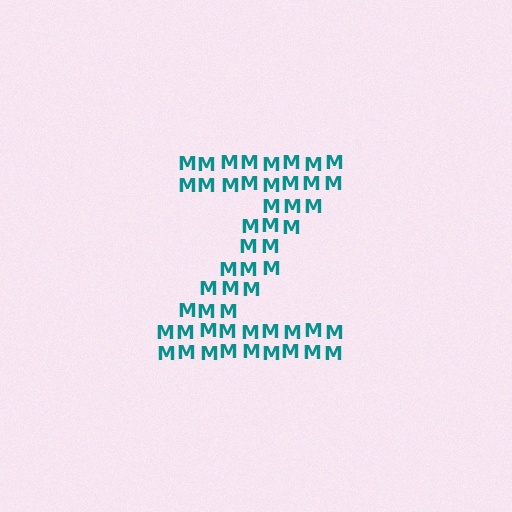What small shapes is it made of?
It is made of small letter M's.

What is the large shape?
The large shape is the letter Z.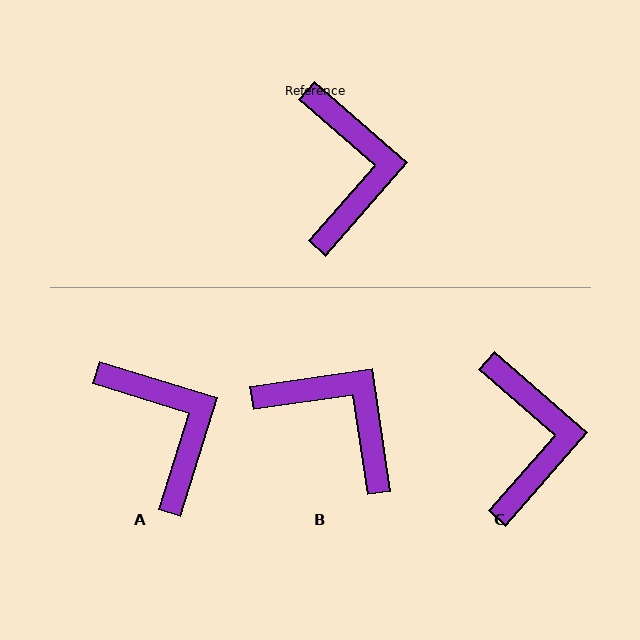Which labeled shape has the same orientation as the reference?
C.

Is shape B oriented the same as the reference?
No, it is off by about 50 degrees.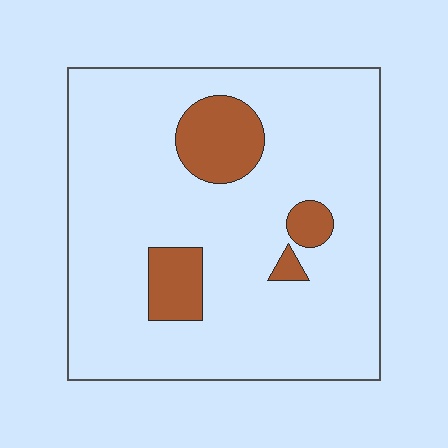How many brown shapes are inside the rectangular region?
4.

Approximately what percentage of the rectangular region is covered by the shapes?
Approximately 15%.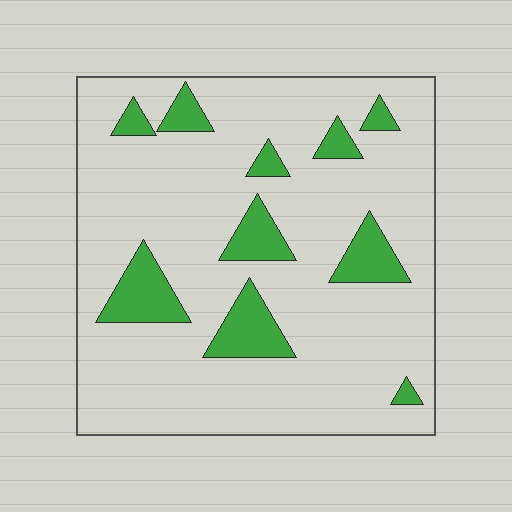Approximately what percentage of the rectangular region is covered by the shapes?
Approximately 15%.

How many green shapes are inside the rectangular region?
10.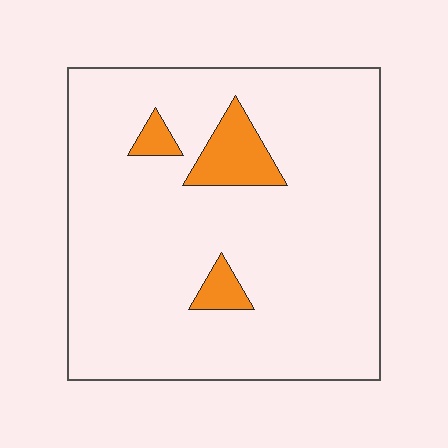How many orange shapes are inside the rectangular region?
3.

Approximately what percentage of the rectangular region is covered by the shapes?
Approximately 10%.